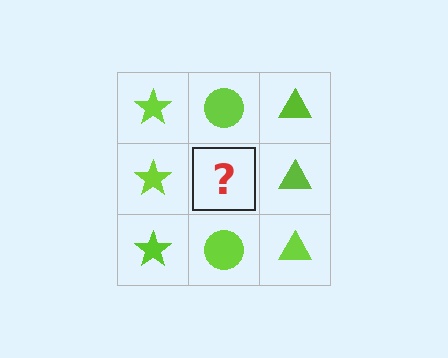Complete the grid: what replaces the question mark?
The question mark should be replaced with a lime circle.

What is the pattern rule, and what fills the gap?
The rule is that each column has a consistent shape. The gap should be filled with a lime circle.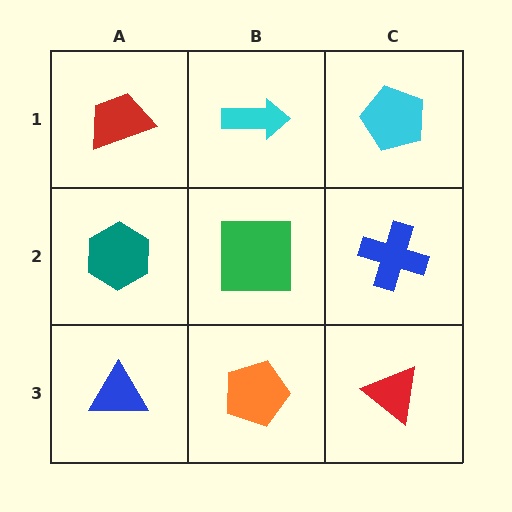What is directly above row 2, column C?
A cyan pentagon.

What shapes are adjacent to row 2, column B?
A cyan arrow (row 1, column B), an orange pentagon (row 3, column B), a teal hexagon (row 2, column A), a blue cross (row 2, column C).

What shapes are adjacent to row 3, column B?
A green square (row 2, column B), a blue triangle (row 3, column A), a red triangle (row 3, column C).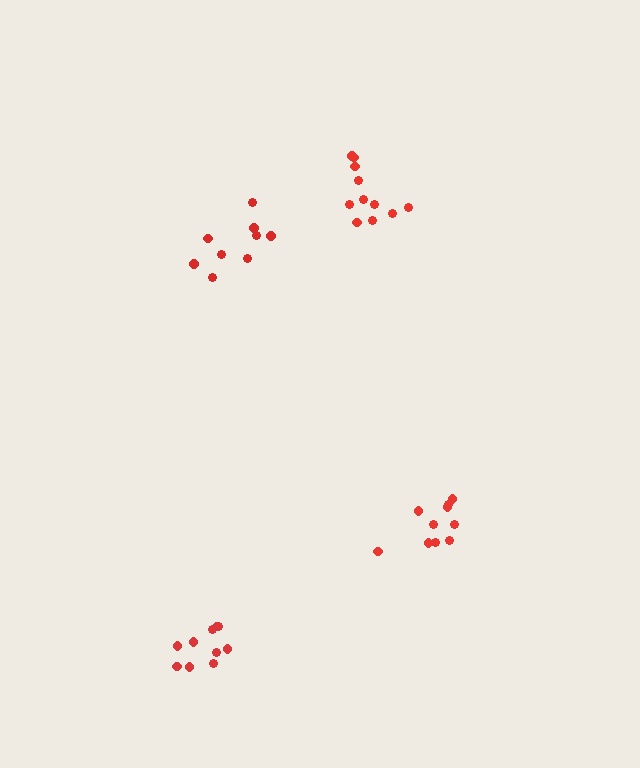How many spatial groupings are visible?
There are 4 spatial groupings.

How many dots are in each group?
Group 1: 10 dots, Group 2: 11 dots, Group 3: 9 dots, Group 4: 10 dots (40 total).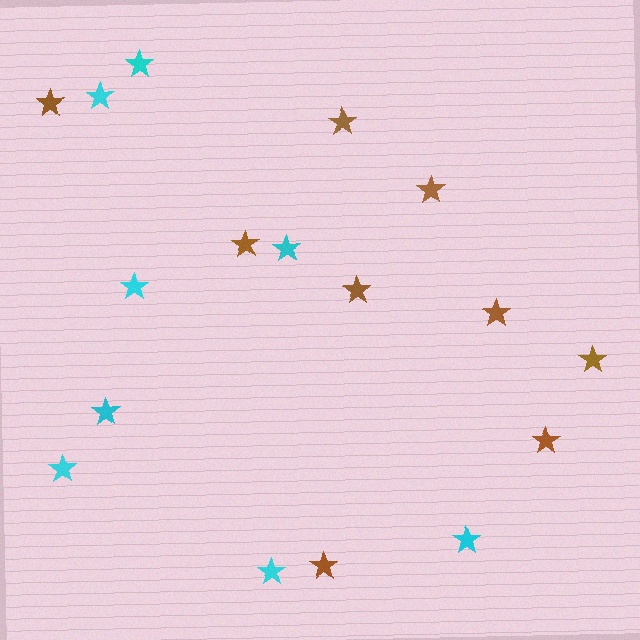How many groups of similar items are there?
There are 2 groups: one group of brown stars (9) and one group of cyan stars (8).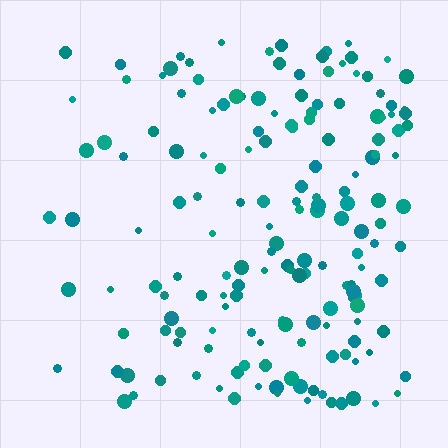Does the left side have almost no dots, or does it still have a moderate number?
Still a moderate number, just noticeably fewer than the right.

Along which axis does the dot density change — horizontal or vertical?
Horizontal.